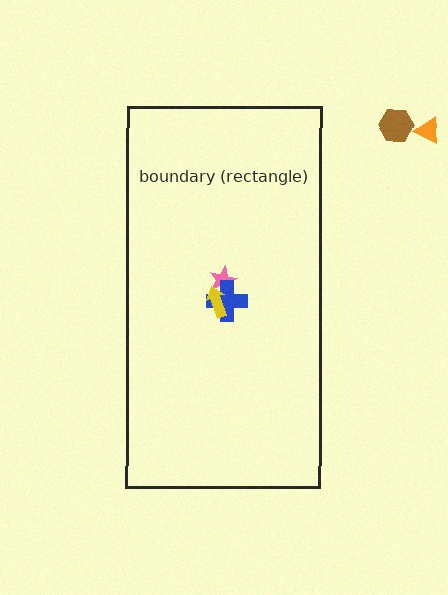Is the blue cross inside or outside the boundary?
Inside.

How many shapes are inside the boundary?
3 inside, 2 outside.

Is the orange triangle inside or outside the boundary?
Outside.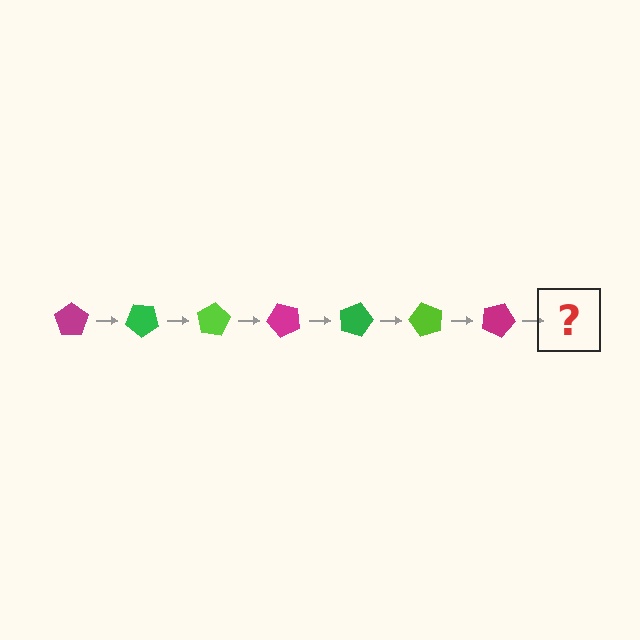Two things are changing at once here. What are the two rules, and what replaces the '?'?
The two rules are that it rotates 40 degrees each step and the color cycles through magenta, green, and lime. The '?' should be a green pentagon, rotated 280 degrees from the start.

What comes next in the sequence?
The next element should be a green pentagon, rotated 280 degrees from the start.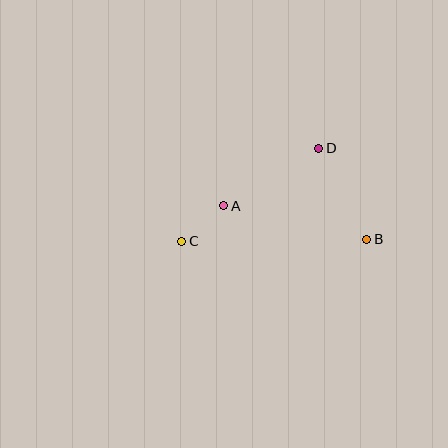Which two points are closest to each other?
Points A and C are closest to each other.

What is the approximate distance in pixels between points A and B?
The distance between A and B is approximately 147 pixels.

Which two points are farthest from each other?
Points B and C are farthest from each other.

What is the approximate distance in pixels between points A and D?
The distance between A and D is approximately 111 pixels.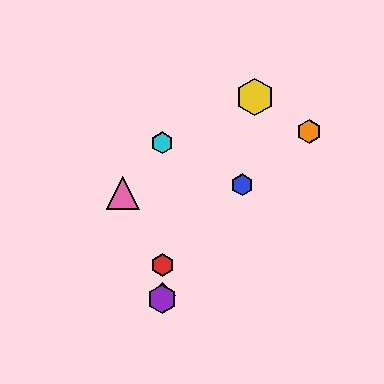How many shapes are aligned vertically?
4 shapes (the red hexagon, the green diamond, the purple hexagon, the cyan hexagon) are aligned vertically.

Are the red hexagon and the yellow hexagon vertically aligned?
No, the red hexagon is at x≈162 and the yellow hexagon is at x≈255.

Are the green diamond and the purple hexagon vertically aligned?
Yes, both are at x≈162.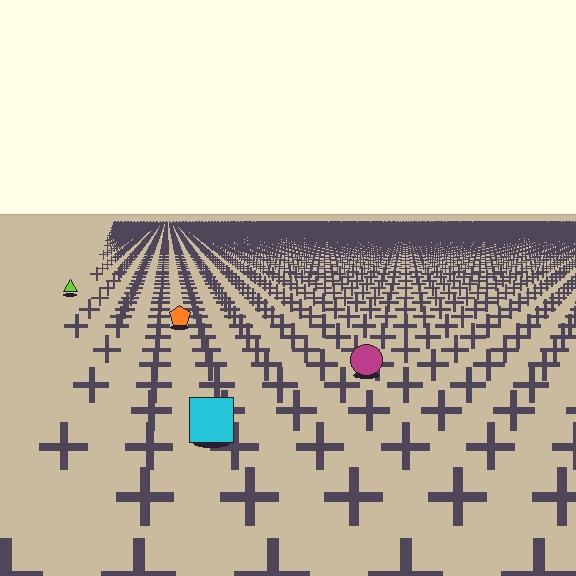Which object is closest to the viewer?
The cyan square is closest. The texture marks near it are larger and more spread out.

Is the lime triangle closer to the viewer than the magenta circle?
No. The magenta circle is closer — you can tell from the texture gradient: the ground texture is coarser near it.